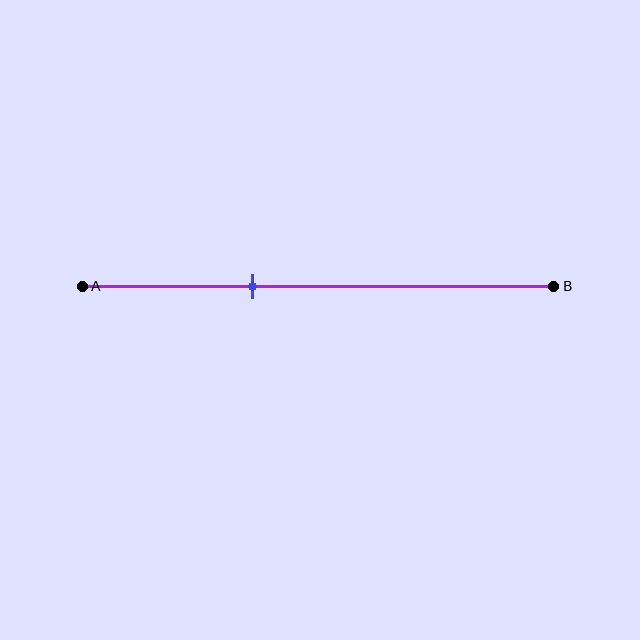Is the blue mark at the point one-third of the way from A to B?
Yes, the mark is approximately at the one-third point.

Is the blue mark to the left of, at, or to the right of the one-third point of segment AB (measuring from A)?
The blue mark is approximately at the one-third point of segment AB.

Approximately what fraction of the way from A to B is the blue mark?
The blue mark is approximately 35% of the way from A to B.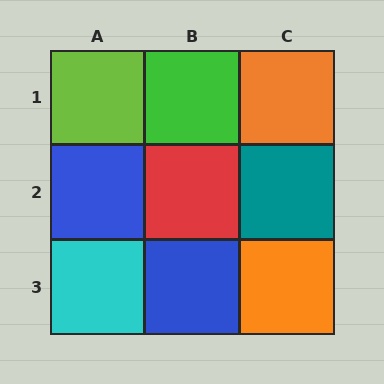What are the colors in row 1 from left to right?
Lime, green, orange.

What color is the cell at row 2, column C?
Teal.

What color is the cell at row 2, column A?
Blue.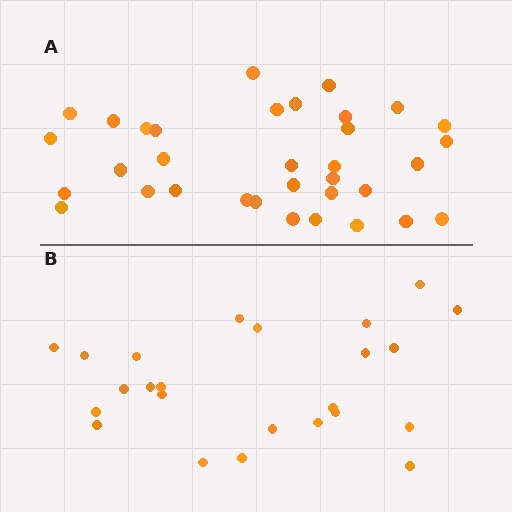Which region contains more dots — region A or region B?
Region A (the top region) has more dots.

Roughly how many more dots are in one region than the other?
Region A has roughly 10 or so more dots than region B.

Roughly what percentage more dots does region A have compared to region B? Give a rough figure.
About 40% more.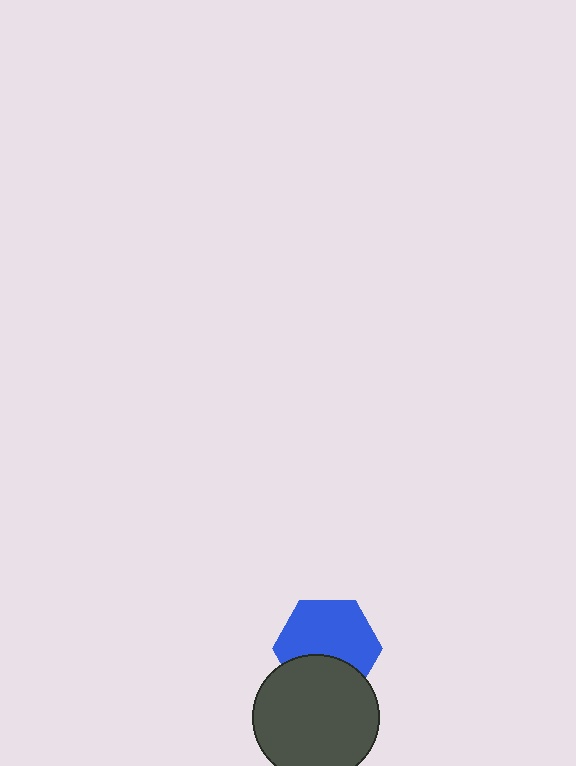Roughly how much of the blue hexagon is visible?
Most of it is visible (roughly 66%).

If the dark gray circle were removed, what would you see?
You would see the complete blue hexagon.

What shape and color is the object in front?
The object in front is a dark gray circle.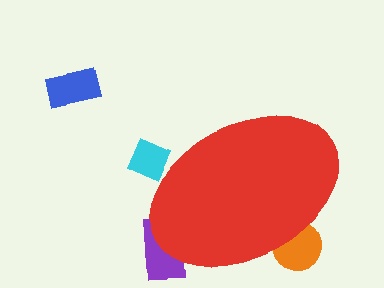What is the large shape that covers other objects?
A red ellipse.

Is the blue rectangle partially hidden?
No, the blue rectangle is fully visible.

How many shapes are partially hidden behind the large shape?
3 shapes are partially hidden.